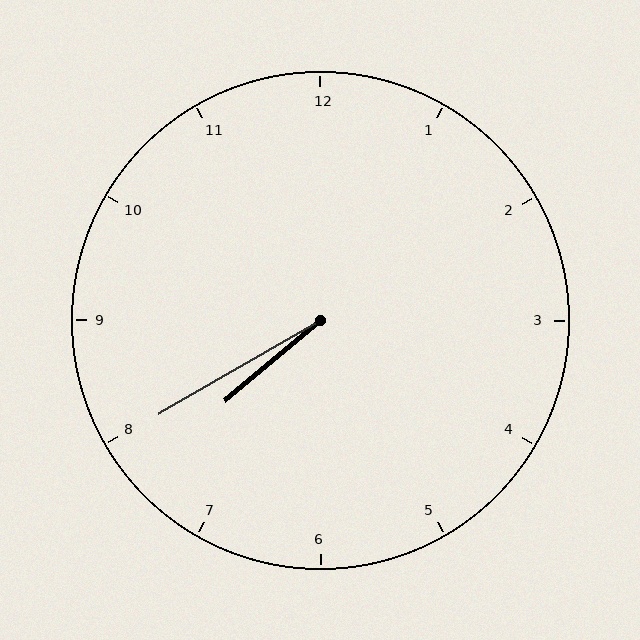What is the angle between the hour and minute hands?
Approximately 10 degrees.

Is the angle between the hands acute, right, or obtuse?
It is acute.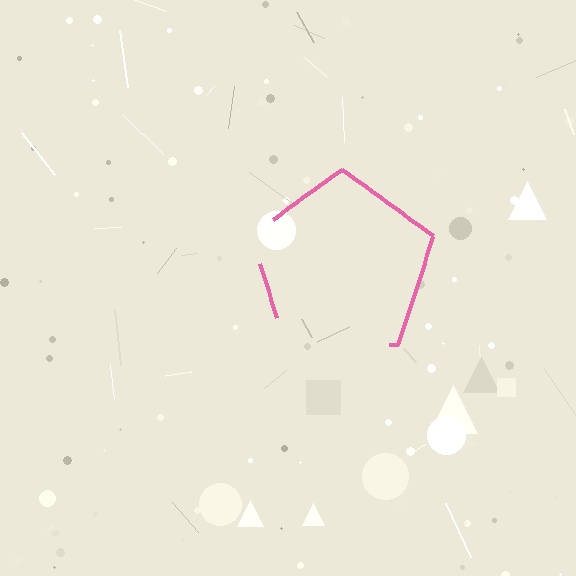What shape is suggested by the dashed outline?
The dashed outline suggests a pentagon.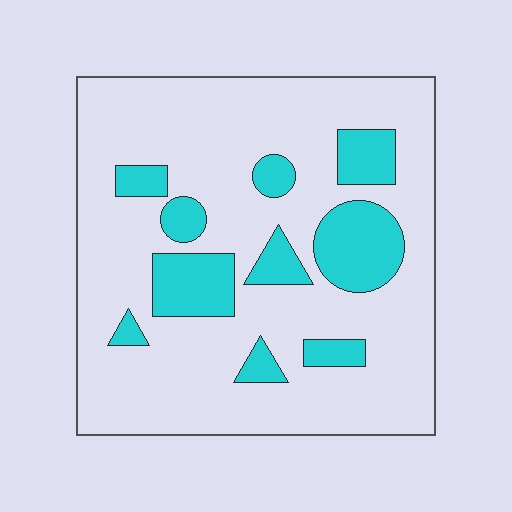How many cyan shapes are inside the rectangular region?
10.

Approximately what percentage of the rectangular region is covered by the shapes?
Approximately 20%.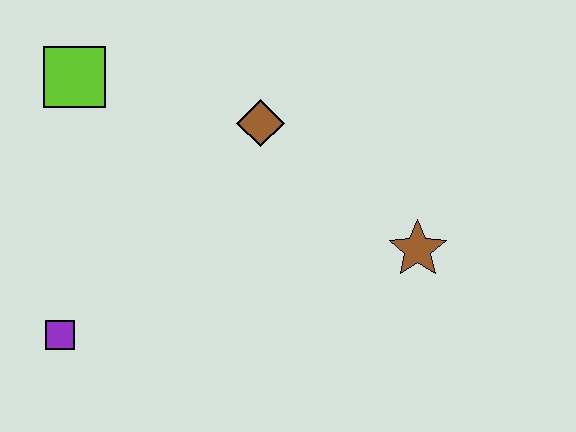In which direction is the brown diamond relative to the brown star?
The brown diamond is to the left of the brown star.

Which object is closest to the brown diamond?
The lime square is closest to the brown diamond.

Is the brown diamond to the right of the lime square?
Yes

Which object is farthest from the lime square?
The brown star is farthest from the lime square.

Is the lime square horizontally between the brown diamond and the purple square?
Yes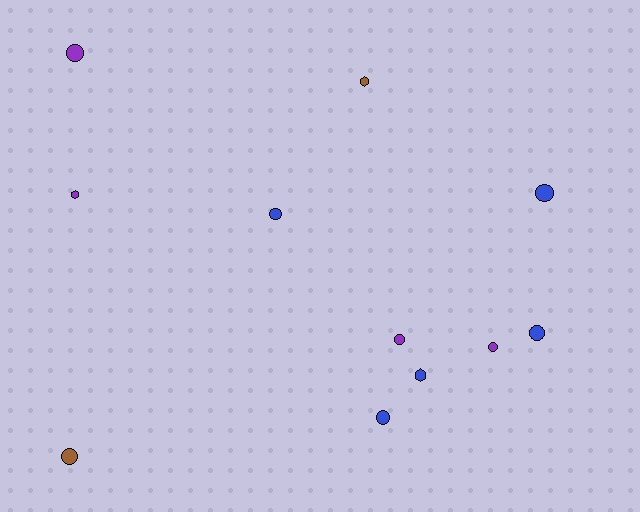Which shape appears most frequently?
Circle, with 8 objects.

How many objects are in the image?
There are 11 objects.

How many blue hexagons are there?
There is 1 blue hexagon.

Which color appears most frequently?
Blue, with 5 objects.